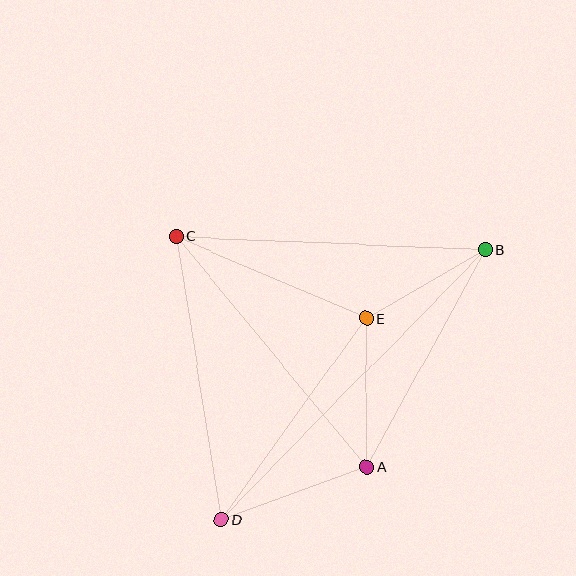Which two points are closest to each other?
Points B and E are closest to each other.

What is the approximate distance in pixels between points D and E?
The distance between D and E is approximately 247 pixels.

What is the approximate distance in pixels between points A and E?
The distance between A and E is approximately 148 pixels.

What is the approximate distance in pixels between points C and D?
The distance between C and D is approximately 286 pixels.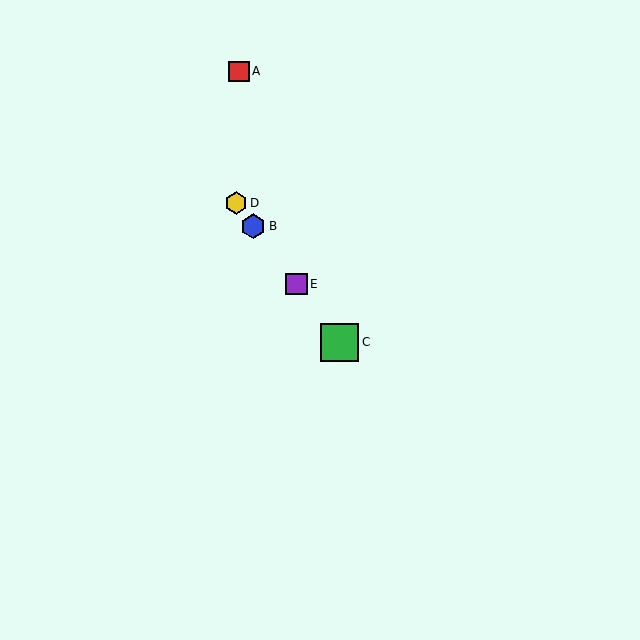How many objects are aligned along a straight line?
4 objects (B, C, D, E) are aligned along a straight line.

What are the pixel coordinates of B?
Object B is at (253, 226).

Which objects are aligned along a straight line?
Objects B, C, D, E are aligned along a straight line.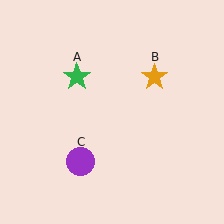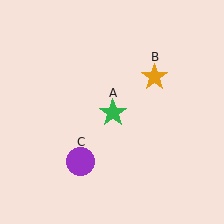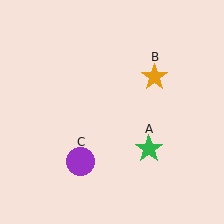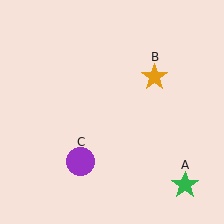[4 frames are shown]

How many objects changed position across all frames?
1 object changed position: green star (object A).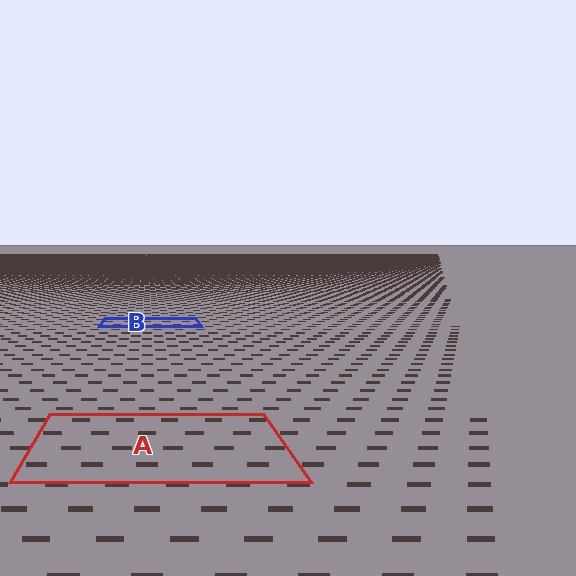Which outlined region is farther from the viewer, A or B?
Region B is farther from the viewer — the texture elements inside it appear smaller and more densely packed.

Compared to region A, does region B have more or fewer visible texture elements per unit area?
Region B has more texture elements per unit area — they are packed more densely because it is farther away.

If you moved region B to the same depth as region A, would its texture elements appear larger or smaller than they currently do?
They would appear larger. At a closer depth, the same texture elements are projected at a bigger on-screen size.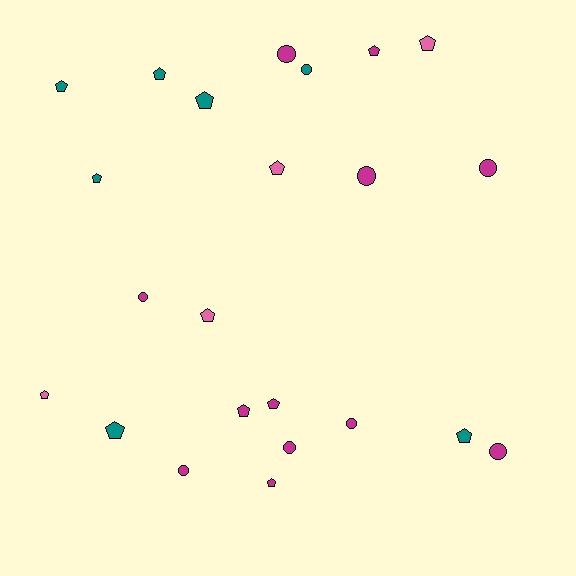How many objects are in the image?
There are 23 objects.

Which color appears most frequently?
Magenta, with 12 objects.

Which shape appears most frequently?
Pentagon, with 14 objects.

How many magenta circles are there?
There are 8 magenta circles.